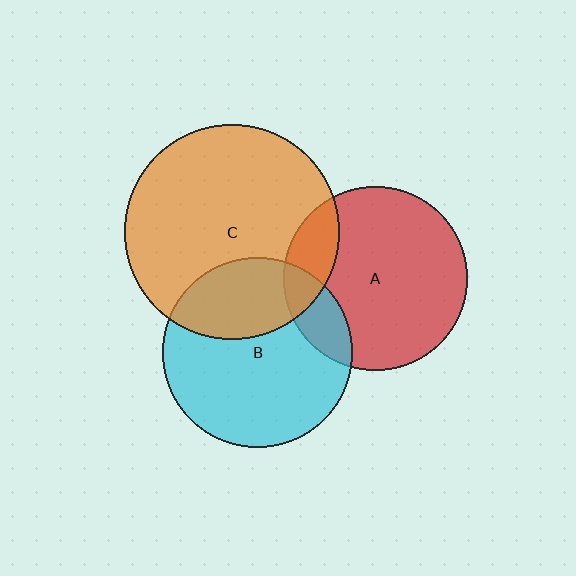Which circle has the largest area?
Circle C (orange).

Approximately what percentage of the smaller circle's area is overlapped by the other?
Approximately 30%.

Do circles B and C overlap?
Yes.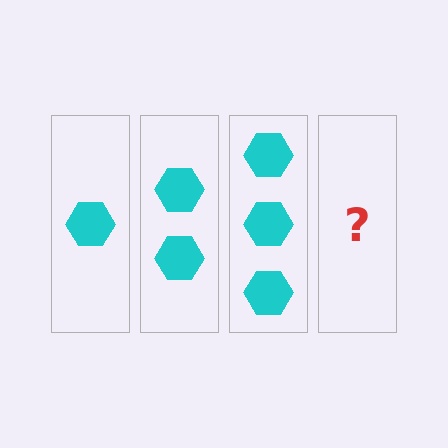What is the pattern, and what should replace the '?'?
The pattern is that each step adds one more hexagon. The '?' should be 4 hexagons.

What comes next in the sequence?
The next element should be 4 hexagons.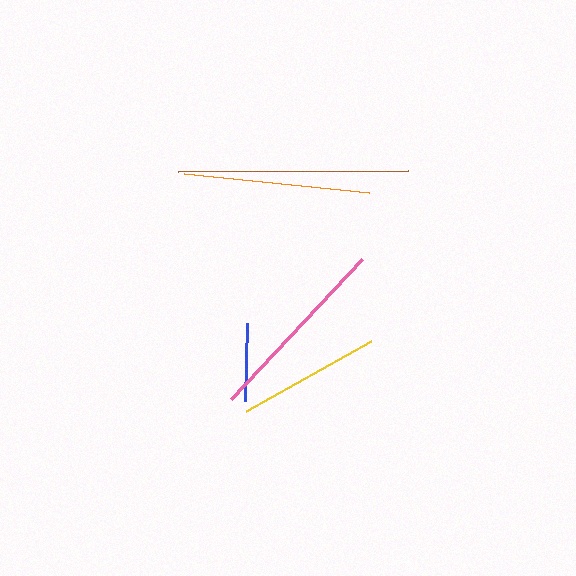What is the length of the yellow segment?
The yellow segment is approximately 144 pixels long.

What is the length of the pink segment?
The pink segment is approximately 192 pixels long.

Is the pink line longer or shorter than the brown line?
The brown line is longer than the pink line.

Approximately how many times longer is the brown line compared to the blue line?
The brown line is approximately 2.9 times the length of the blue line.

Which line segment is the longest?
The brown line is the longest at approximately 229 pixels.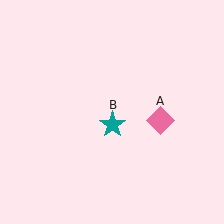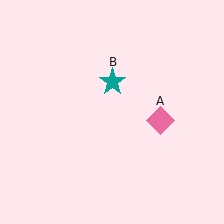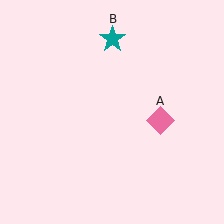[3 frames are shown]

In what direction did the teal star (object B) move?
The teal star (object B) moved up.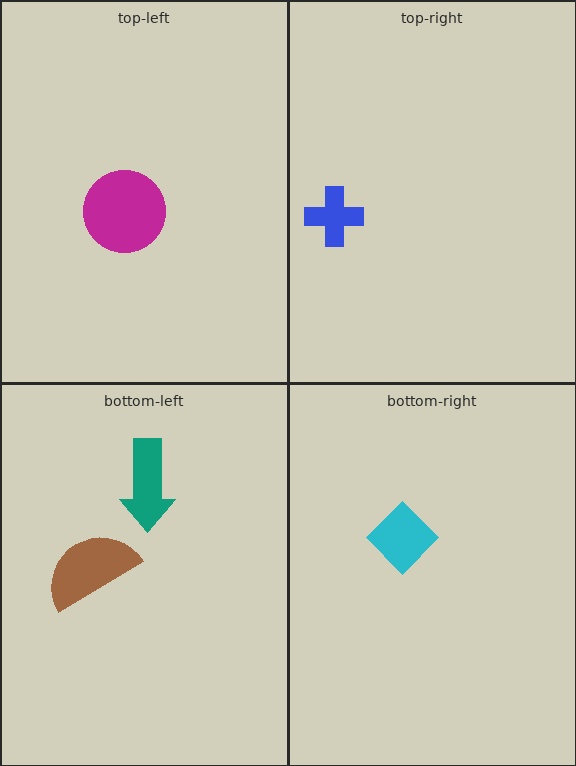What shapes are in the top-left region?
The magenta circle.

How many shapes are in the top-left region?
1.